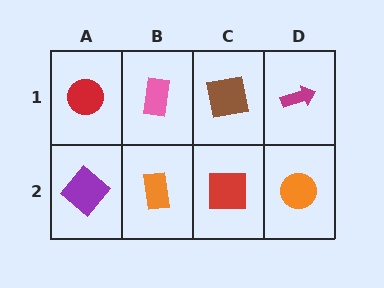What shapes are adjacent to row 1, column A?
A purple diamond (row 2, column A), a pink rectangle (row 1, column B).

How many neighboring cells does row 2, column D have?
2.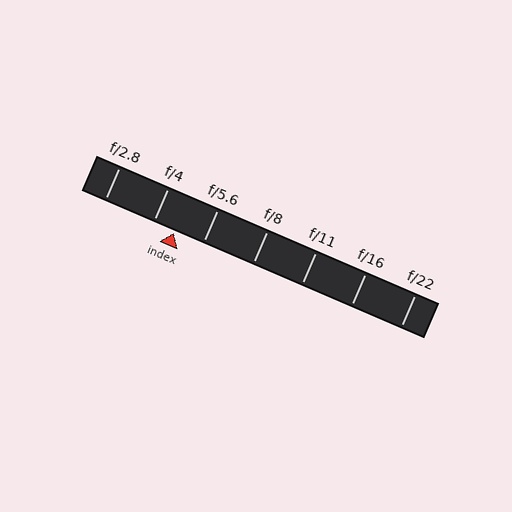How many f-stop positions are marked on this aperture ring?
There are 7 f-stop positions marked.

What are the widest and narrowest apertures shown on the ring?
The widest aperture shown is f/2.8 and the narrowest is f/22.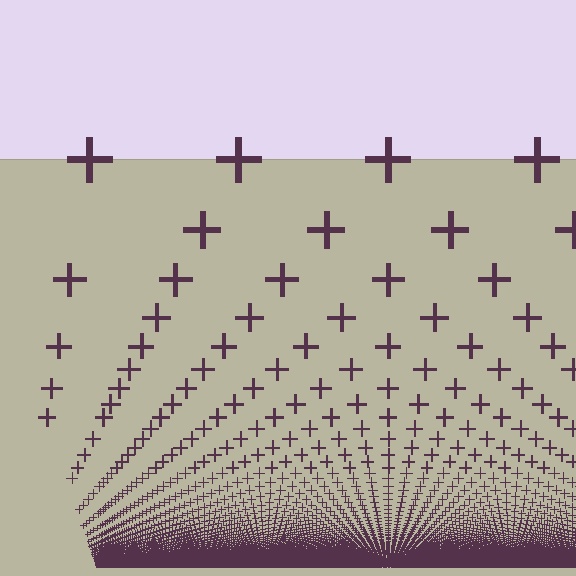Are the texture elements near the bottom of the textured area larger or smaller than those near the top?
Smaller. The gradient is inverted — elements near the bottom are smaller and denser.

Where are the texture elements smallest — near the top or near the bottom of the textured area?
Near the bottom.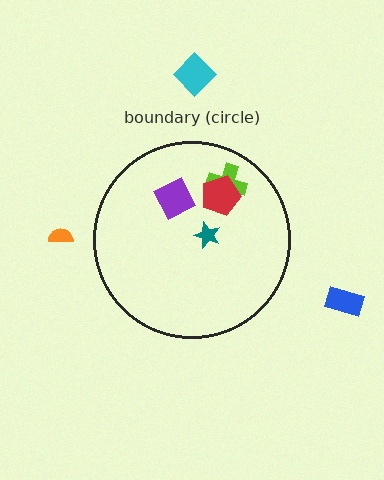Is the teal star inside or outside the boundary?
Inside.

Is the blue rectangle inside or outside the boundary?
Outside.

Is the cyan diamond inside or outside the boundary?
Outside.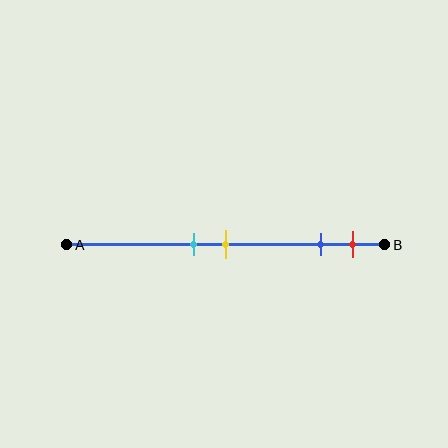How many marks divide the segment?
There are 4 marks dividing the segment.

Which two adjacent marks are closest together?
The cyan and yellow marks are the closest adjacent pair.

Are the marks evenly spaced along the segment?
No, the marks are not evenly spaced.